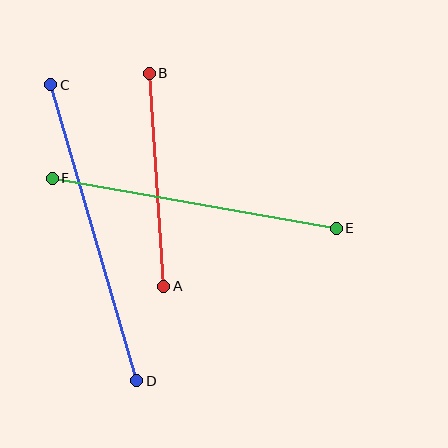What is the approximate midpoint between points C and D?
The midpoint is at approximately (94, 233) pixels.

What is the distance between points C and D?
The distance is approximately 308 pixels.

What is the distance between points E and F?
The distance is approximately 288 pixels.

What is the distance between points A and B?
The distance is approximately 213 pixels.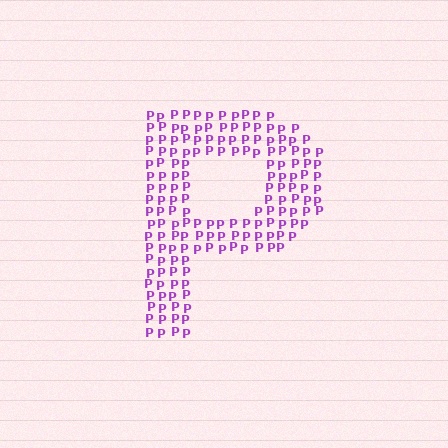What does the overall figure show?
The overall figure shows the letter P.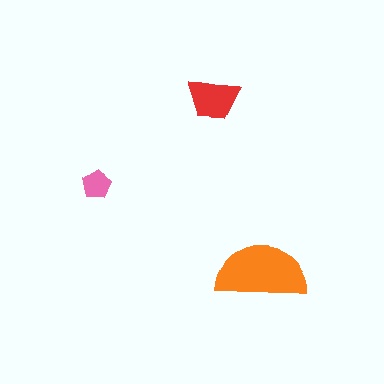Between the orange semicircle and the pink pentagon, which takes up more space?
The orange semicircle.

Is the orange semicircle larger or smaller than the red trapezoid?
Larger.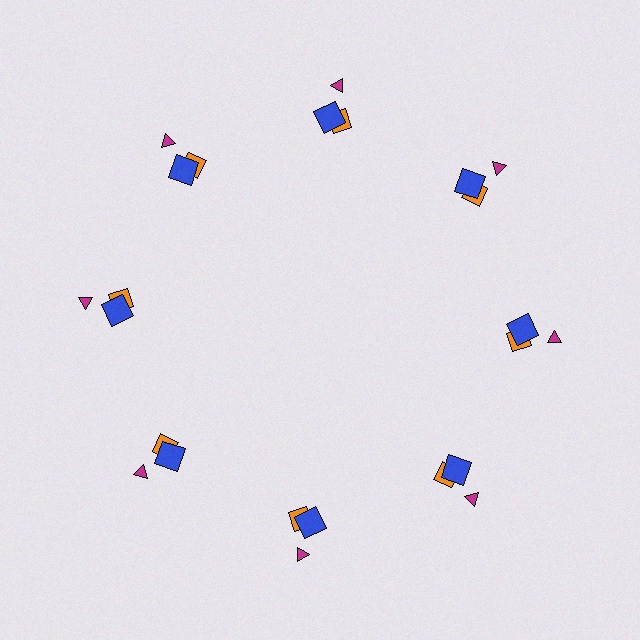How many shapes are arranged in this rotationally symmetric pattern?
There are 24 shapes, arranged in 8 groups of 3.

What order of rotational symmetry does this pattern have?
This pattern has 8-fold rotational symmetry.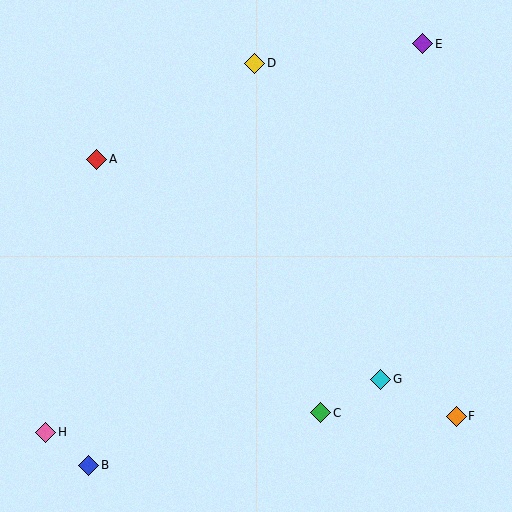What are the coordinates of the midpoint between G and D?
The midpoint between G and D is at (318, 221).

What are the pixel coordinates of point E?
Point E is at (423, 44).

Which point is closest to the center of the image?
Point C at (321, 413) is closest to the center.